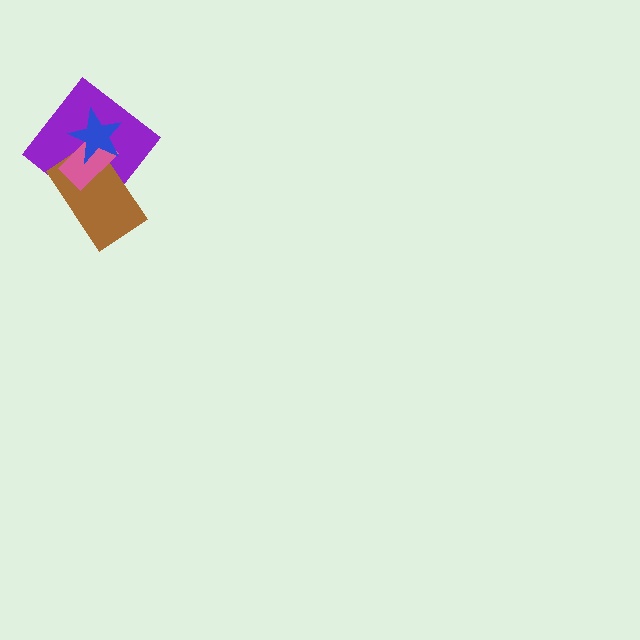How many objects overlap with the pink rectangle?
3 objects overlap with the pink rectangle.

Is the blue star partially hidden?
No, no other shape covers it.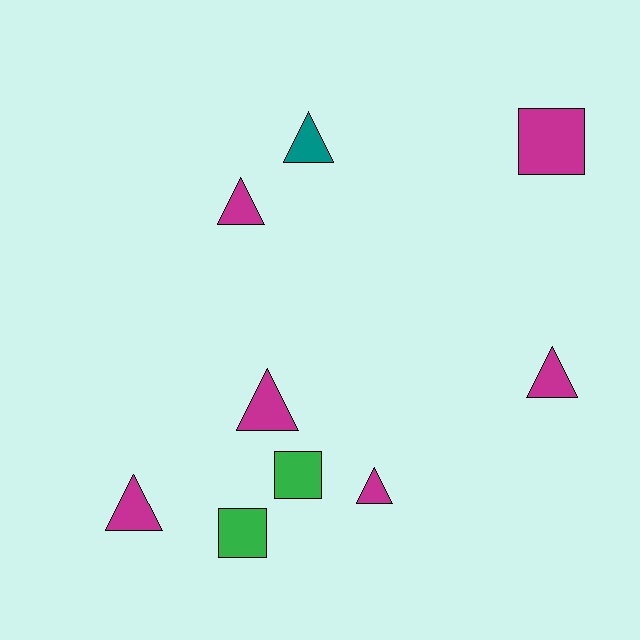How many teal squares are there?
There are no teal squares.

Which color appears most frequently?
Magenta, with 6 objects.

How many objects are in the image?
There are 9 objects.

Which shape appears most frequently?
Triangle, with 6 objects.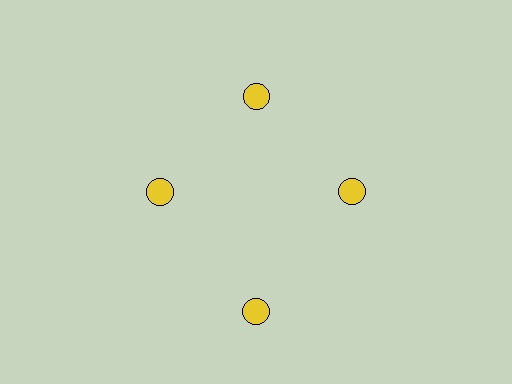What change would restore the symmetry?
The symmetry would be restored by moving it inward, back onto the ring so that all 4 circles sit at equal angles and equal distance from the center.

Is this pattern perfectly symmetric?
No. The 4 yellow circles are arranged in a ring, but one element near the 6 o'clock position is pushed outward from the center, breaking the 4-fold rotational symmetry.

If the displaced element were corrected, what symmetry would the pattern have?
It would have 4-fold rotational symmetry — the pattern would map onto itself every 90 degrees.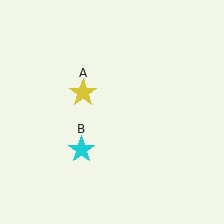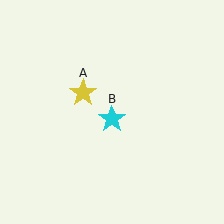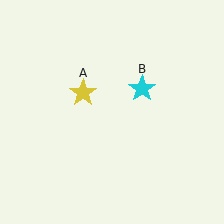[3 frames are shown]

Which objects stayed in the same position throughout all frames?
Yellow star (object A) remained stationary.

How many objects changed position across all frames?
1 object changed position: cyan star (object B).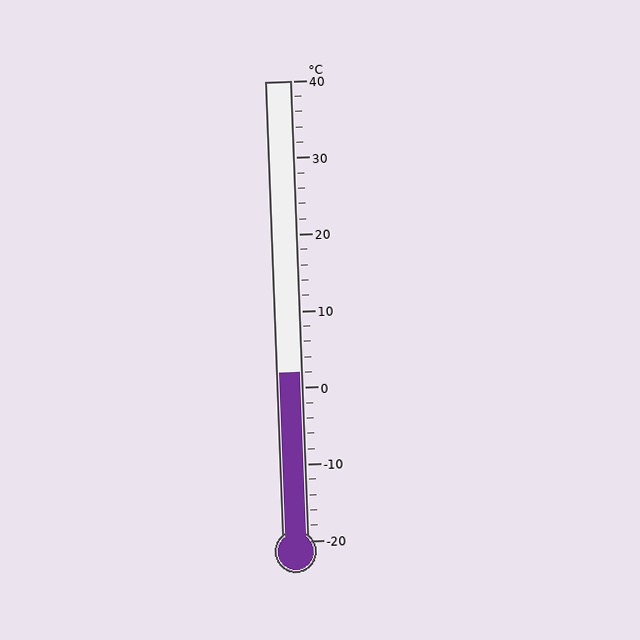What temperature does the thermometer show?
The thermometer shows approximately 2°C.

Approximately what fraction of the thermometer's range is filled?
The thermometer is filled to approximately 35% of its range.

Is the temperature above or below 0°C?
The temperature is above 0°C.